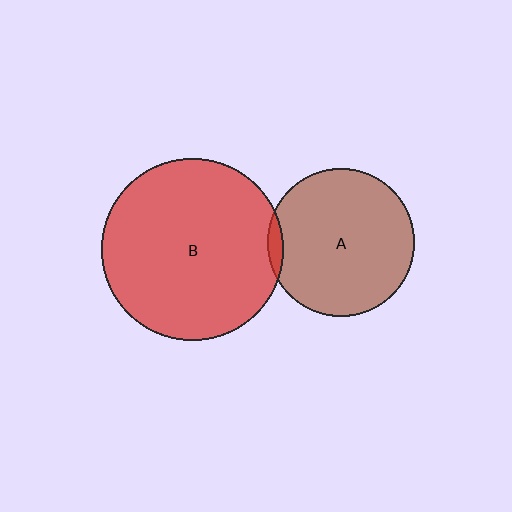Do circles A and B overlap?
Yes.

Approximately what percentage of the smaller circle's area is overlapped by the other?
Approximately 5%.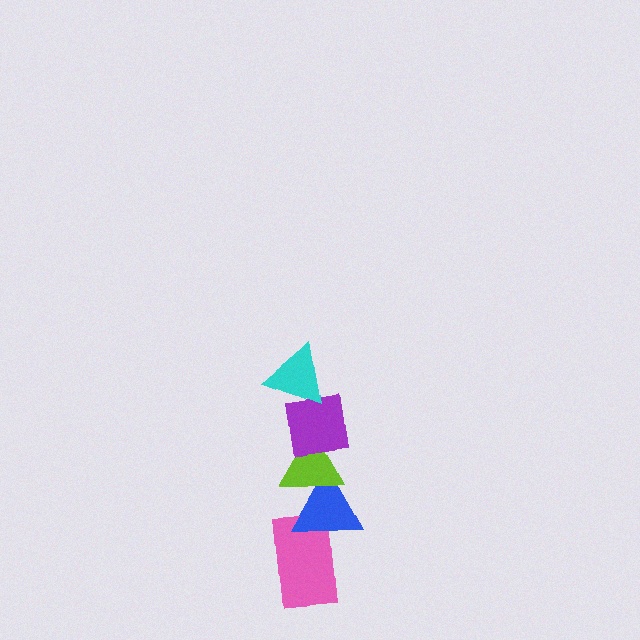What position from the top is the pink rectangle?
The pink rectangle is 5th from the top.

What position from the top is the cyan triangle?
The cyan triangle is 1st from the top.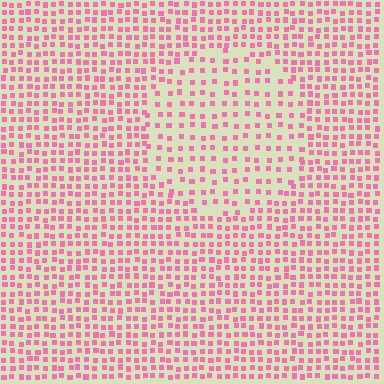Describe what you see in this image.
The image contains small pink elements arranged at two different densities. A circle-shaped region is visible where the elements are less densely packed than the surrounding area.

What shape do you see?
I see a circle.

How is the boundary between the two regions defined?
The boundary is defined by a change in element density (approximately 1.8x ratio). All elements are the same color, size, and shape.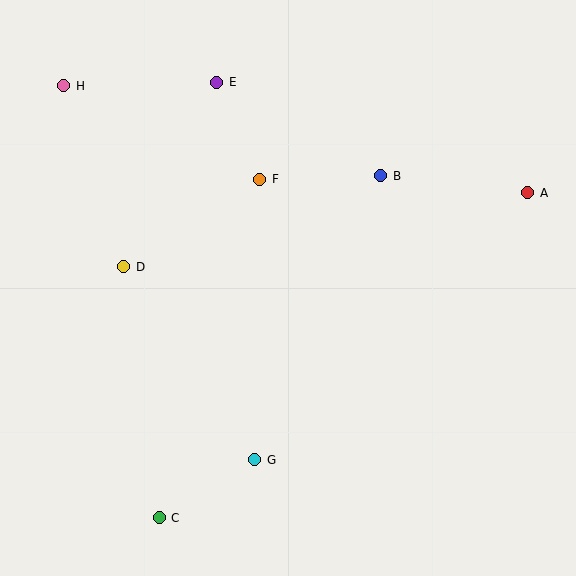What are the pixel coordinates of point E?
Point E is at (217, 82).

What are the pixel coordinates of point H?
Point H is at (64, 86).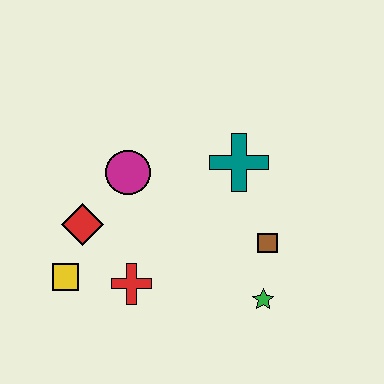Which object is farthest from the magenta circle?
The green star is farthest from the magenta circle.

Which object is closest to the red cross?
The yellow square is closest to the red cross.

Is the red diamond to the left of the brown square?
Yes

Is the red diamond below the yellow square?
No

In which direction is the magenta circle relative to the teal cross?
The magenta circle is to the left of the teal cross.